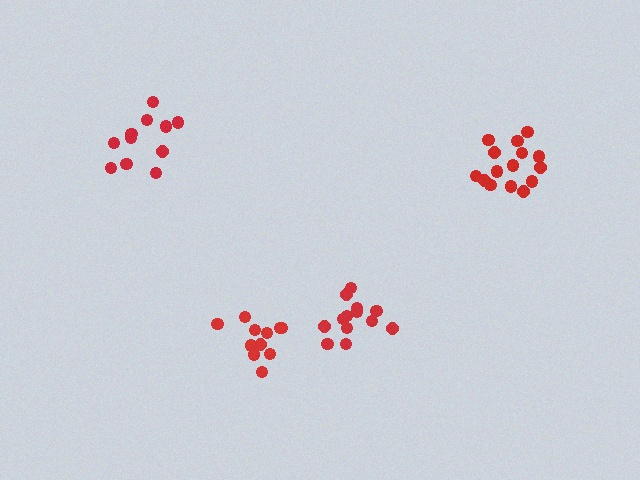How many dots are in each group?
Group 1: 11 dots, Group 2: 13 dots, Group 3: 11 dots, Group 4: 15 dots (50 total).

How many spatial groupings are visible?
There are 4 spatial groupings.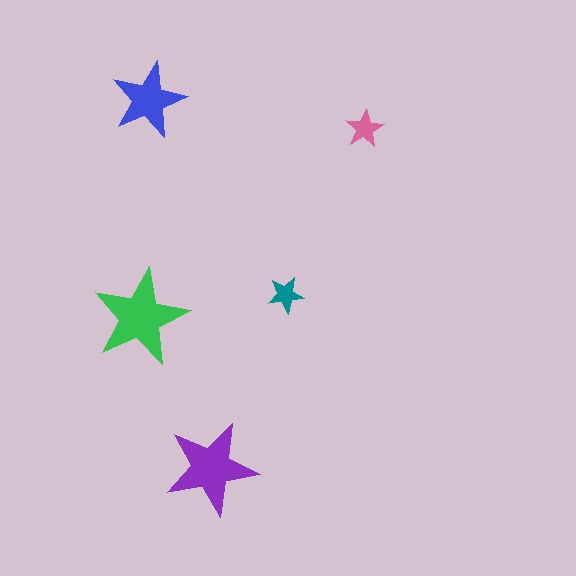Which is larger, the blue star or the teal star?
The blue one.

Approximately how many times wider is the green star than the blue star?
About 1.5 times wider.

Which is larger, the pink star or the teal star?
The pink one.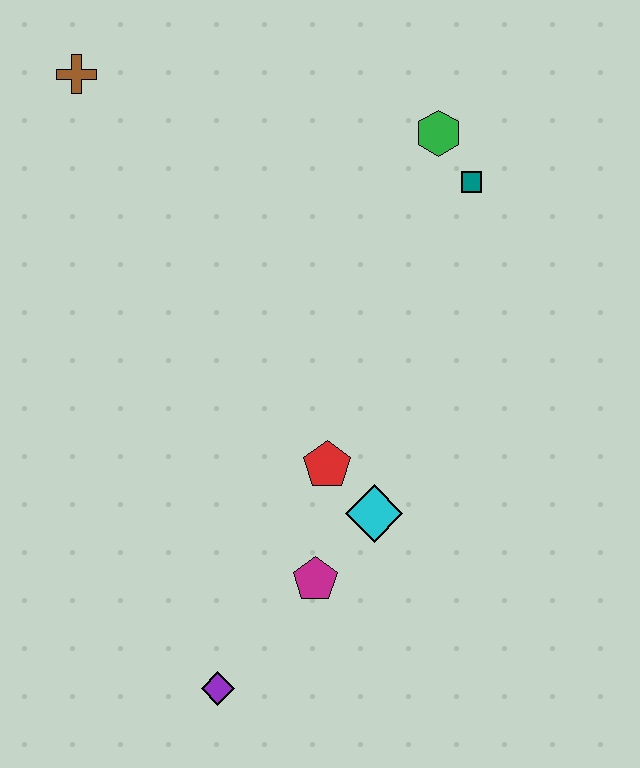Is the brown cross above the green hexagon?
Yes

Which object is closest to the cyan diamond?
The red pentagon is closest to the cyan diamond.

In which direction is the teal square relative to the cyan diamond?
The teal square is above the cyan diamond.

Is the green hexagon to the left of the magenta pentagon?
No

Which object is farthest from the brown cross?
The purple diamond is farthest from the brown cross.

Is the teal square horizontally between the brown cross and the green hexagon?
No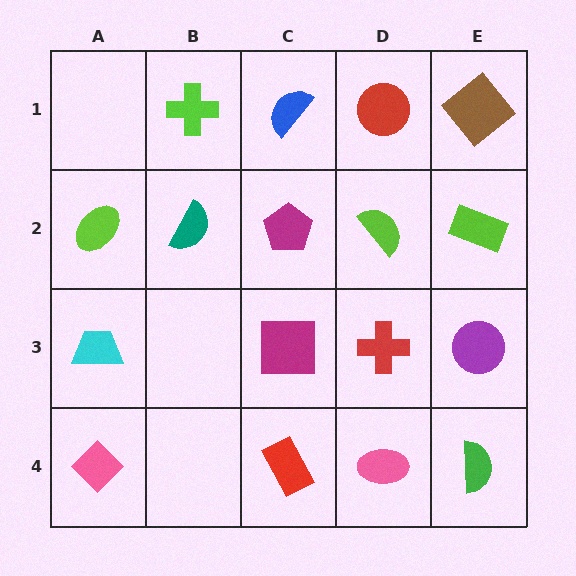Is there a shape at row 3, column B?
No, that cell is empty.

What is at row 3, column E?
A purple circle.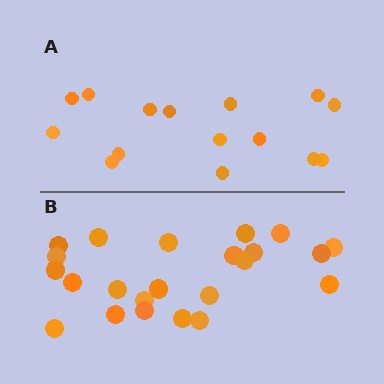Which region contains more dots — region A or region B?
Region B (the bottom region) has more dots.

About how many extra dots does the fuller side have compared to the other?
Region B has roughly 8 or so more dots than region A.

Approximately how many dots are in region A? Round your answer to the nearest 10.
About 20 dots. (The exact count is 15, which rounds to 20.)